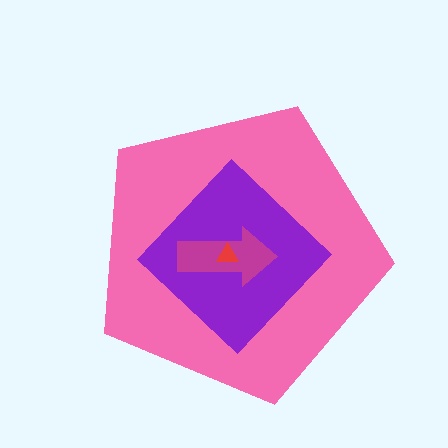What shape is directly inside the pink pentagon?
The purple diamond.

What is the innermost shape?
The red triangle.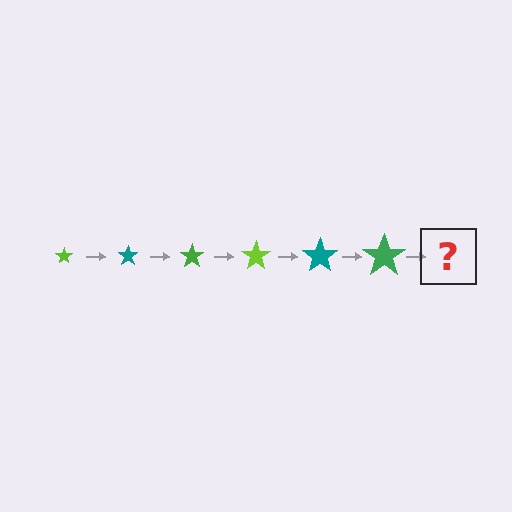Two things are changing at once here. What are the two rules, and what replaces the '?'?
The two rules are that the star grows larger each step and the color cycles through lime, teal, and green. The '?' should be a lime star, larger than the previous one.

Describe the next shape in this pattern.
It should be a lime star, larger than the previous one.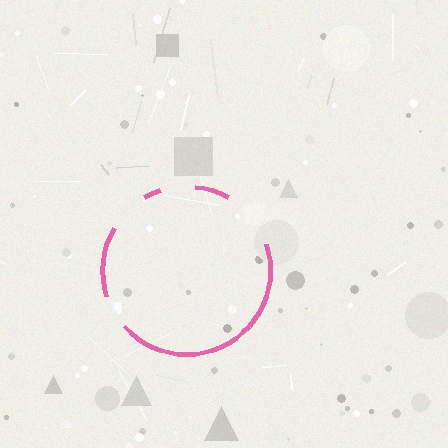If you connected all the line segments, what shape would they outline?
They would outline a circle.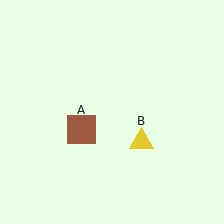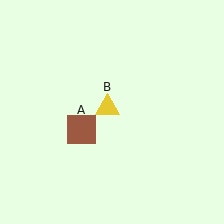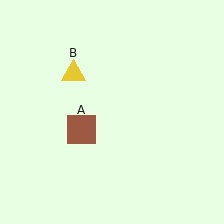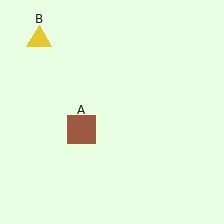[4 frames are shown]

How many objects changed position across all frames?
1 object changed position: yellow triangle (object B).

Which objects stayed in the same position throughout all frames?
Brown square (object A) remained stationary.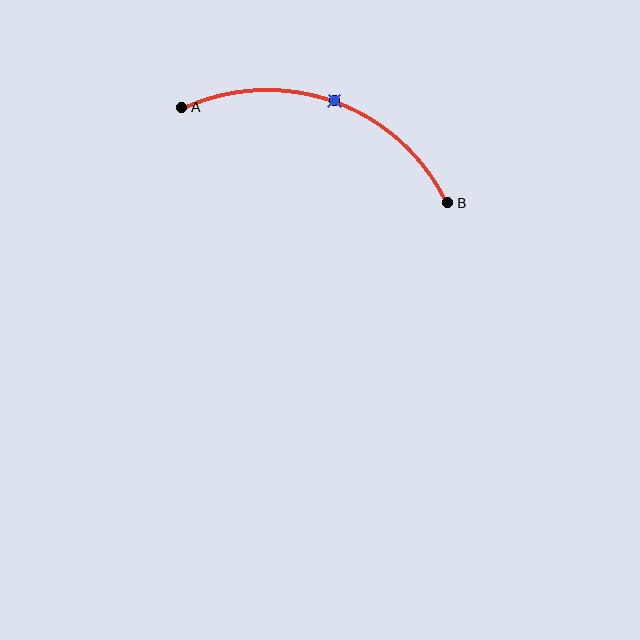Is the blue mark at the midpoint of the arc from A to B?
Yes. The blue mark lies on the arc at equal arc-length from both A and B — it is the arc midpoint.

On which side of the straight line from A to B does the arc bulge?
The arc bulges above the straight line connecting A and B.